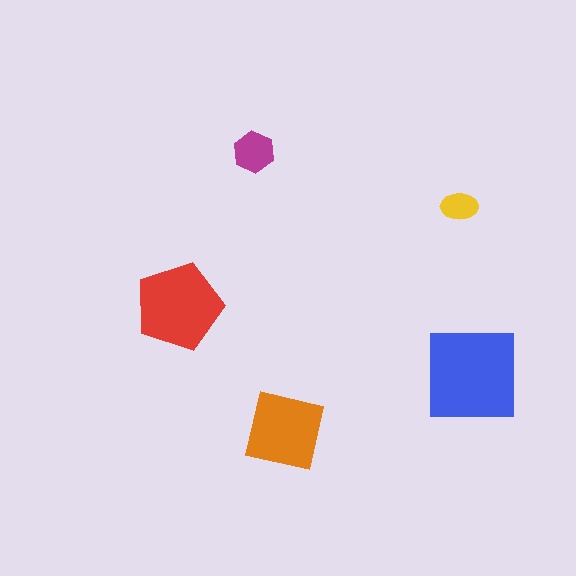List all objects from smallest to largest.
The yellow ellipse, the magenta hexagon, the orange square, the red pentagon, the blue square.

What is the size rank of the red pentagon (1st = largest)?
2nd.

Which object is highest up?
The magenta hexagon is topmost.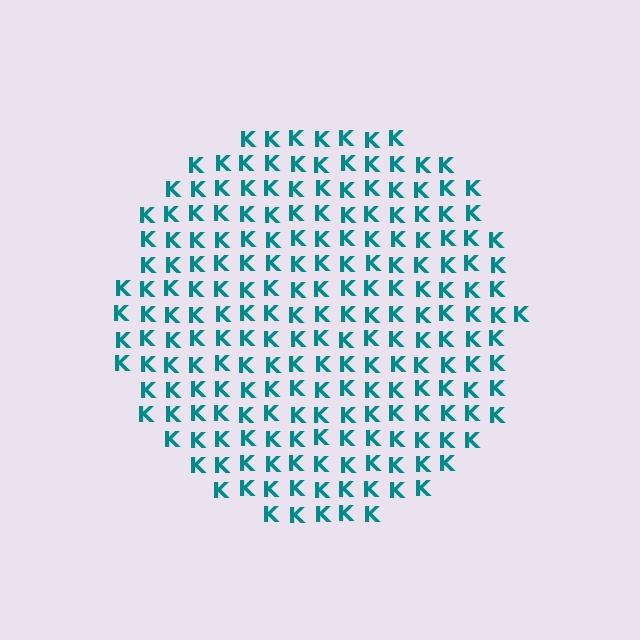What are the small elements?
The small elements are letter K's.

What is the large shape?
The large shape is a circle.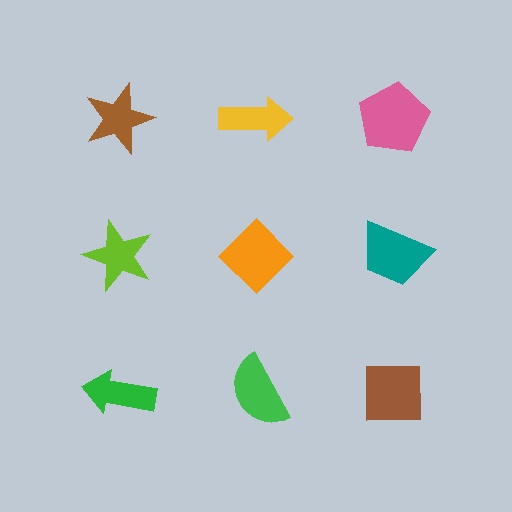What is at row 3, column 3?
A brown square.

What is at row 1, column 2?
A yellow arrow.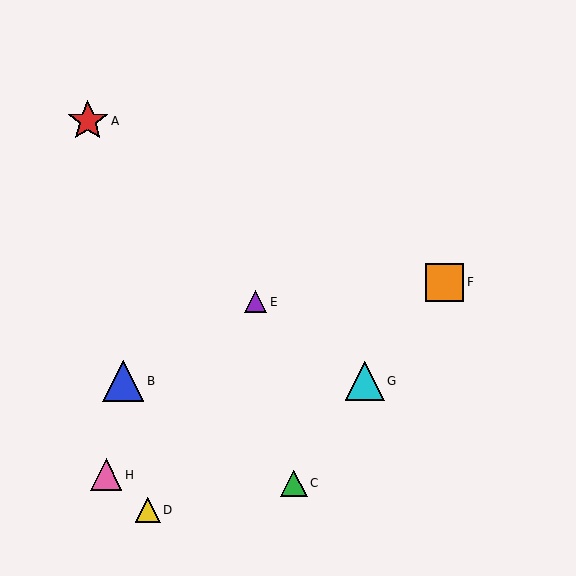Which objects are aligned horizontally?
Objects B, G are aligned horizontally.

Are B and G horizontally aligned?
Yes, both are at y≈381.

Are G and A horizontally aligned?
No, G is at y≈381 and A is at y≈121.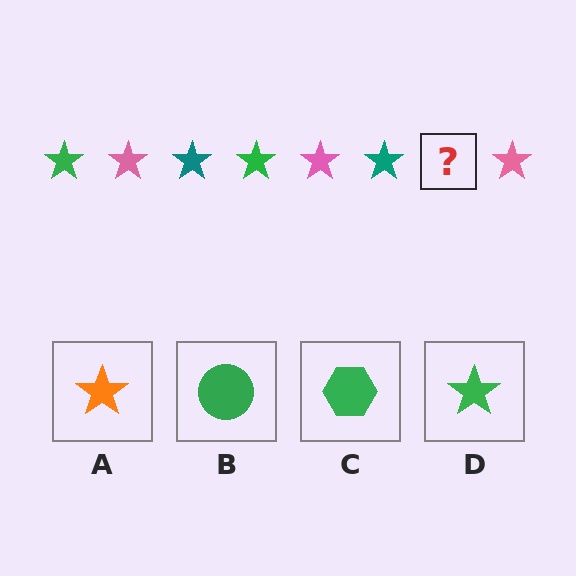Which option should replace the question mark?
Option D.